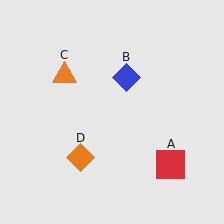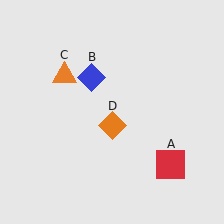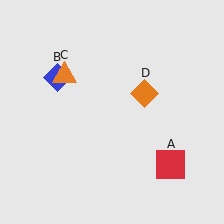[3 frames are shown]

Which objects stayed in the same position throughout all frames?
Red square (object A) and orange triangle (object C) remained stationary.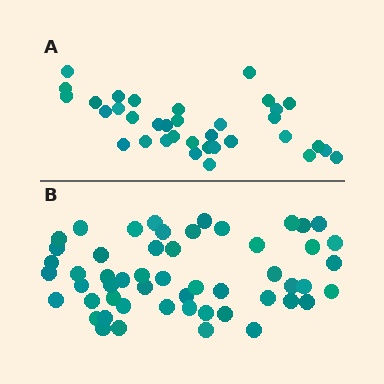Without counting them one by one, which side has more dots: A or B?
Region B (the bottom region) has more dots.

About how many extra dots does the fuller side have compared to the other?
Region B has approximately 20 more dots than region A.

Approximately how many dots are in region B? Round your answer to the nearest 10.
About 50 dots. (The exact count is 53, which rounds to 50.)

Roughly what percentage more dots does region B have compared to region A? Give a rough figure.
About 50% more.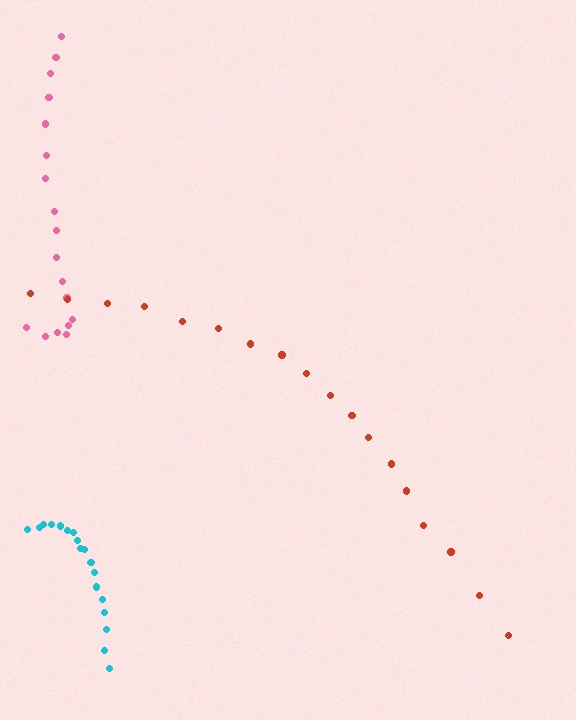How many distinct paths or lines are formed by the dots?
There are 3 distinct paths.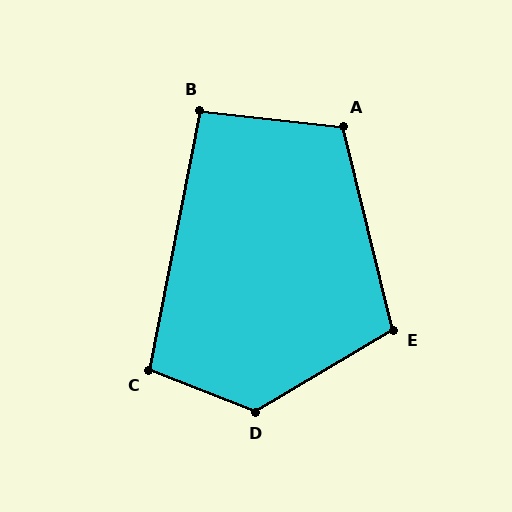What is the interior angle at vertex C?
Approximately 101 degrees (obtuse).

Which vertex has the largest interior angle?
D, at approximately 128 degrees.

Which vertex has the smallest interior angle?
B, at approximately 95 degrees.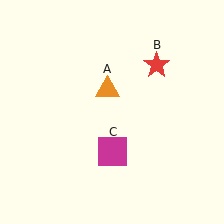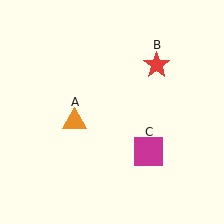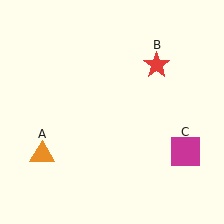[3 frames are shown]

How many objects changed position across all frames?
2 objects changed position: orange triangle (object A), magenta square (object C).